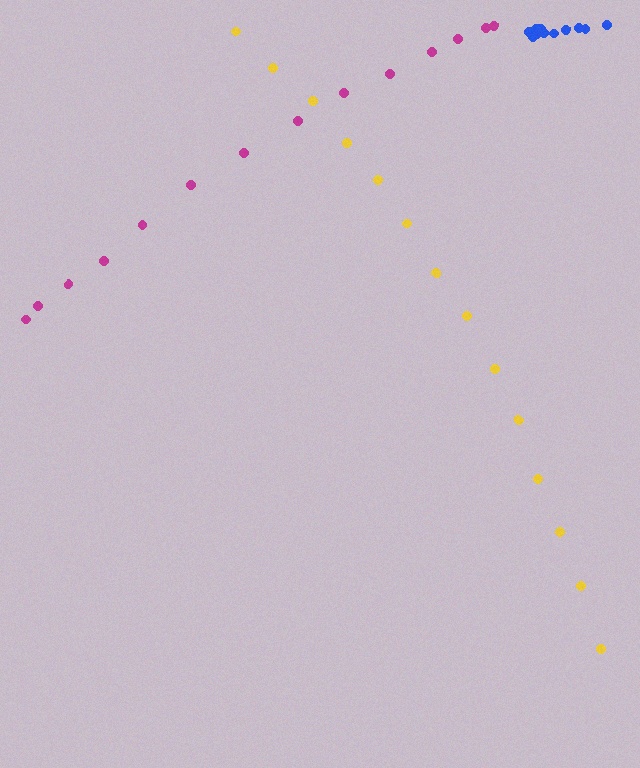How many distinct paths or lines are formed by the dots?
There are 3 distinct paths.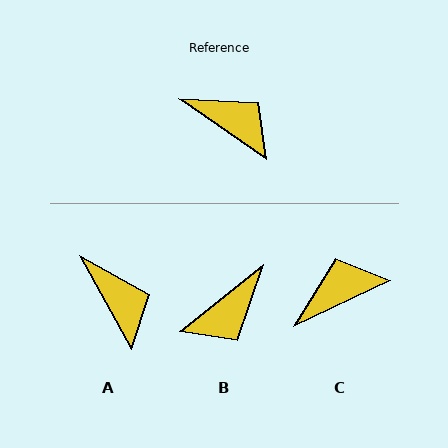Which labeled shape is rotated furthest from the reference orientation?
B, about 107 degrees away.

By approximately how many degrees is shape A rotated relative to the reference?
Approximately 27 degrees clockwise.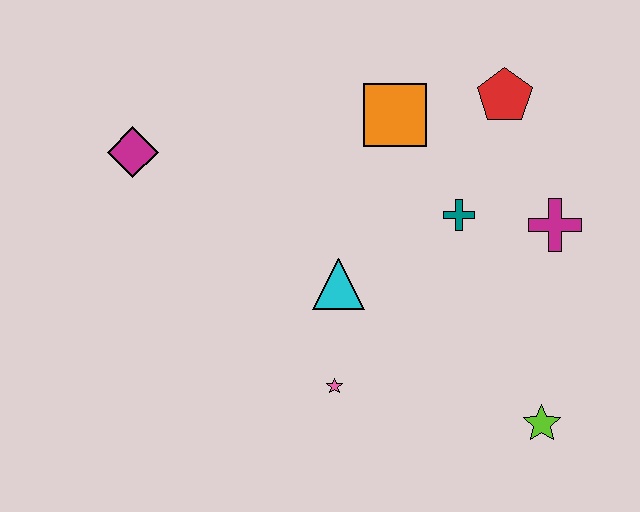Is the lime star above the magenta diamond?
No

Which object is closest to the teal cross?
The magenta cross is closest to the teal cross.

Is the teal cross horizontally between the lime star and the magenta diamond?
Yes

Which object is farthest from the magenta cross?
The magenta diamond is farthest from the magenta cross.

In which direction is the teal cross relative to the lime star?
The teal cross is above the lime star.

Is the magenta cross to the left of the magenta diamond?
No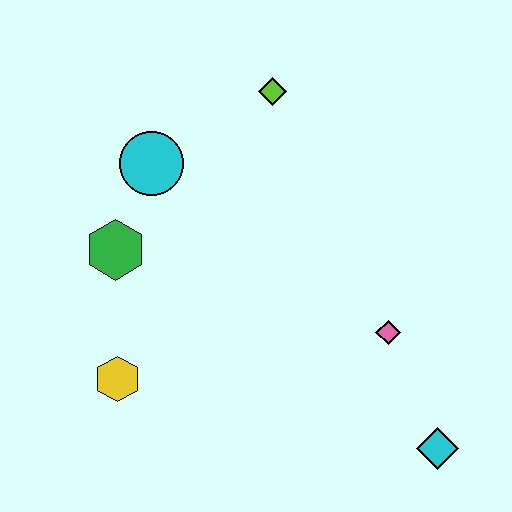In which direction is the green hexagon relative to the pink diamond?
The green hexagon is to the left of the pink diamond.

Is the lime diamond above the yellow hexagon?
Yes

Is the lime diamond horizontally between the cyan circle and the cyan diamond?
Yes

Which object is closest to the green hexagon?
The cyan circle is closest to the green hexagon.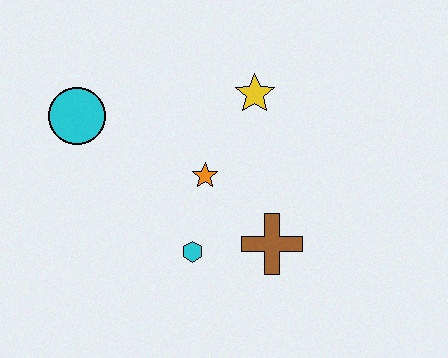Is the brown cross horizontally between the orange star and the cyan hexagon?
No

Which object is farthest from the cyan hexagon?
The cyan circle is farthest from the cyan hexagon.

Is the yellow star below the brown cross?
No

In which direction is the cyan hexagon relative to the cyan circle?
The cyan hexagon is below the cyan circle.